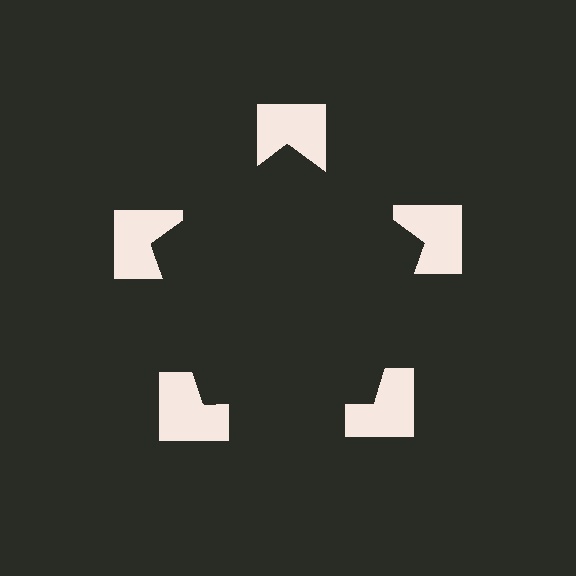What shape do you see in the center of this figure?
An illusory pentagon — its edges are inferred from the aligned wedge cuts in the notched squares, not physically drawn.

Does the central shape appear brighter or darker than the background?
It typically appears slightly darker than the background, even though no actual brightness change is drawn.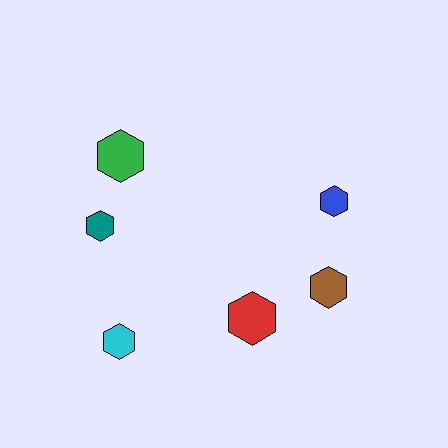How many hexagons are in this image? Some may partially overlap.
There are 6 hexagons.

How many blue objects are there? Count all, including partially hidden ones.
There is 1 blue object.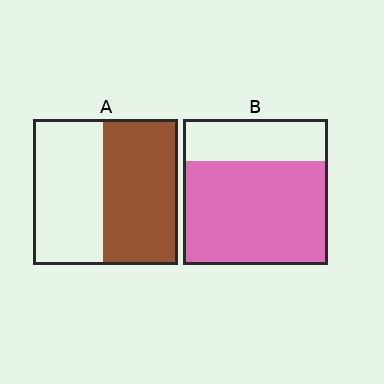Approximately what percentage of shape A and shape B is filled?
A is approximately 50% and B is approximately 70%.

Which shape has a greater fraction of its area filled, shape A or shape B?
Shape B.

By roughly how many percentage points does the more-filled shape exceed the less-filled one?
By roughly 20 percentage points (B over A).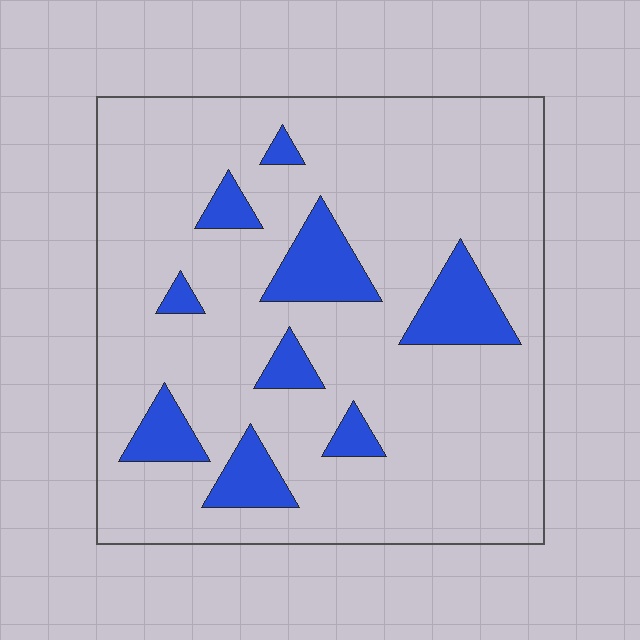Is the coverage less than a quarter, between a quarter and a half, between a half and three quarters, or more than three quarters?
Less than a quarter.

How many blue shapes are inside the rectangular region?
9.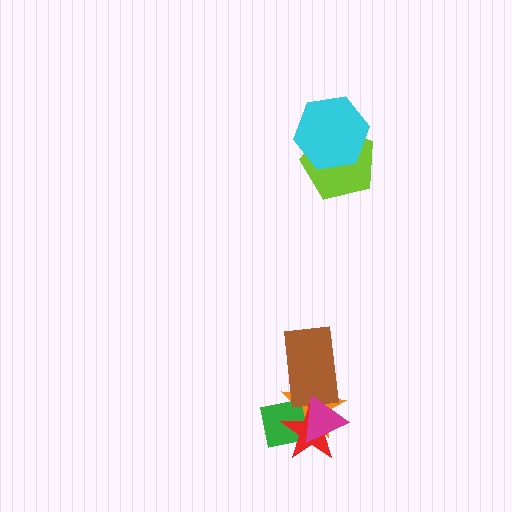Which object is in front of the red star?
The magenta triangle is in front of the red star.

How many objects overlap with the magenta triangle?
4 objects overlap with the magenta triangle.